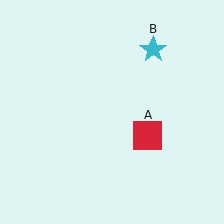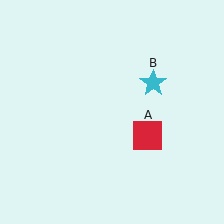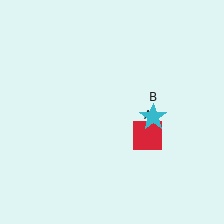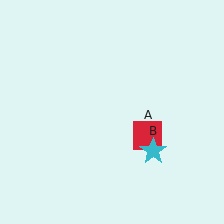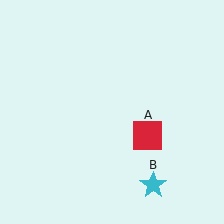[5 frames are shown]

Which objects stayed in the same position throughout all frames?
Red square (object A) remained stationary.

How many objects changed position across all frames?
1 object changed position: cyan star (object B).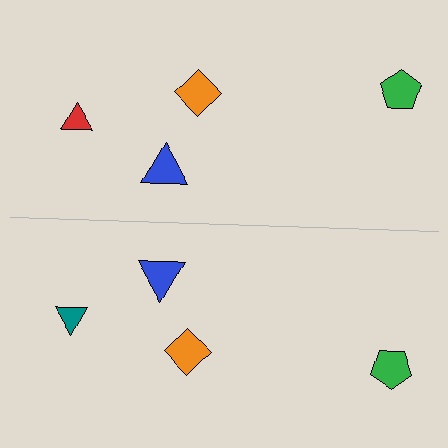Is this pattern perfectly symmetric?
No, the pattern is not perfectly symmetric. The teal triangle on the bottom side breaks the symmetry — its mirror counterpart is red.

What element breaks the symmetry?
The teal triangle on the bottom side breaks the symmetry — its mirror counterpart is red.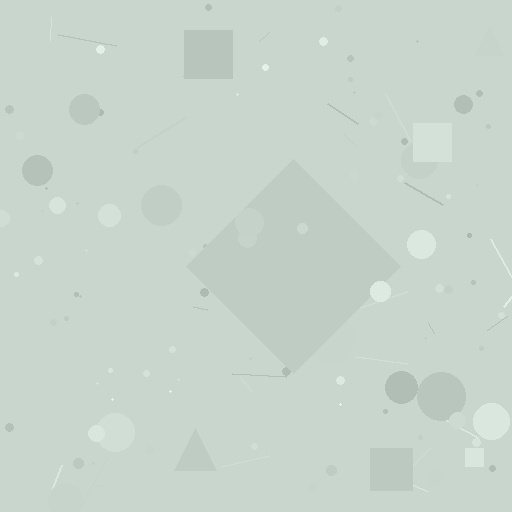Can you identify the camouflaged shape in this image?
The camouflaged shape is a diamond.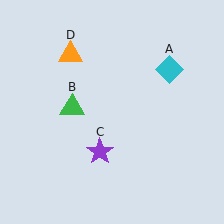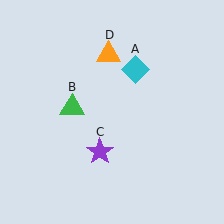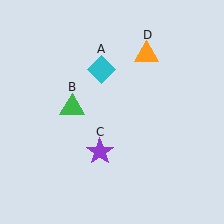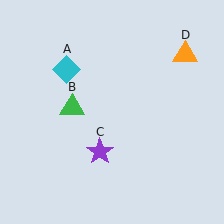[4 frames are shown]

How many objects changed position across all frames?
2 objects changed position: cyan diamond (object A), orange triangle (object D).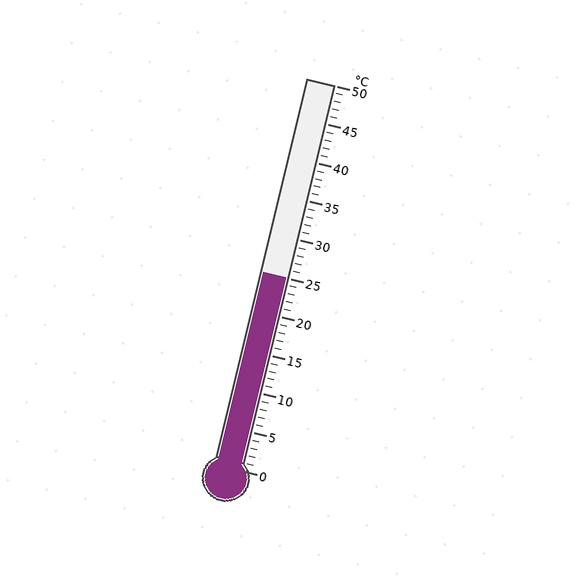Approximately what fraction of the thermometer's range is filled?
The thermometer is filled to approximately 50% of its range.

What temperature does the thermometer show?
The thermometer shows approximately 25°C.